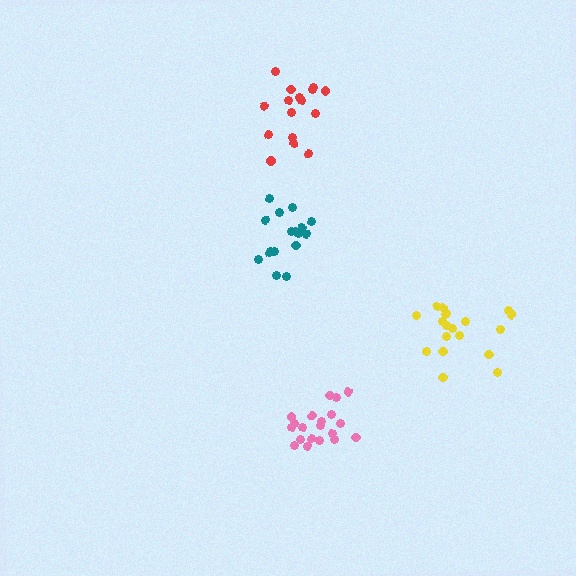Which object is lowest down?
The pink cluster is bottommost.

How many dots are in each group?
Group 1: 19 dots, Group 2: 20 dots, Group 3: 16 dots, Group 4: 17 dots (72 total).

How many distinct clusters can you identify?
There are 4 distinct clusters.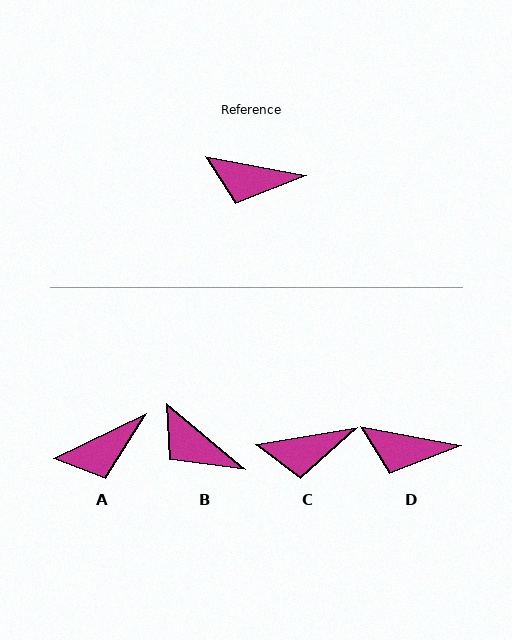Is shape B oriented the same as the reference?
No, it is off by about 29 degrees.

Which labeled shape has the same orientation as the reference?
D.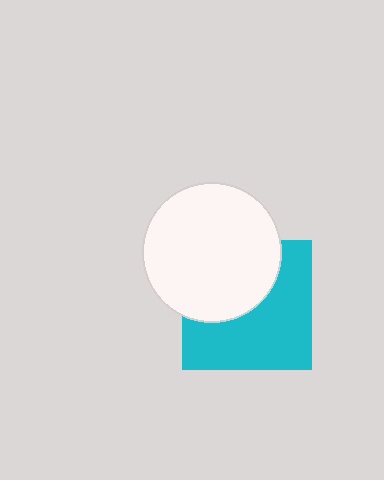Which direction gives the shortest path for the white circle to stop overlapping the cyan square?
Moving up gives the shortest separation.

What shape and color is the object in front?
The object in front is a white circle.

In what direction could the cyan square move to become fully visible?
The cyan square could move down. That would shift it out from behind the white circle entirely.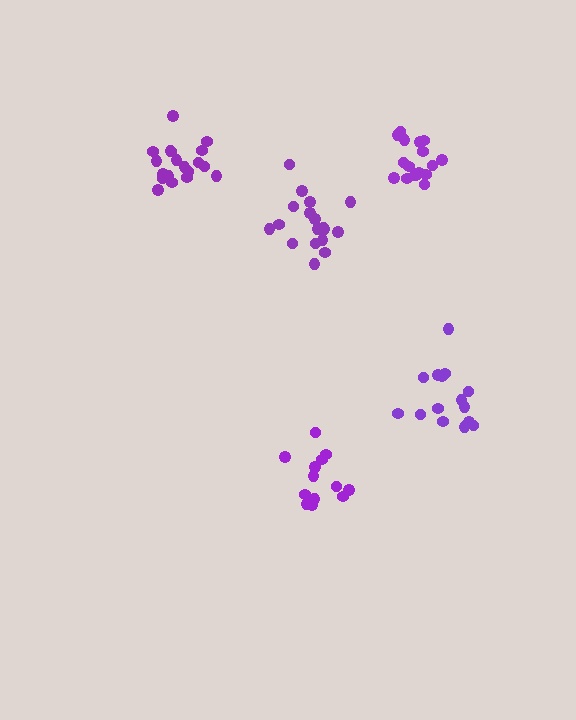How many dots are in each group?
Group 1: 18 dots, Group 2: 13 dots, Group 3: 17 dots, Group 4: 19 dots, Group 5: 15 dots (82 total).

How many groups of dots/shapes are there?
There are 5 groups.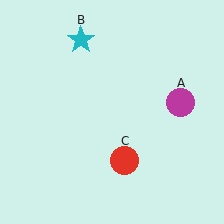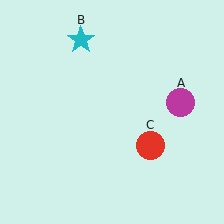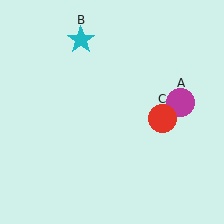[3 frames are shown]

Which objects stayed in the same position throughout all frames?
Magenta circle (object A) and cyan star (object B) remained stationary.